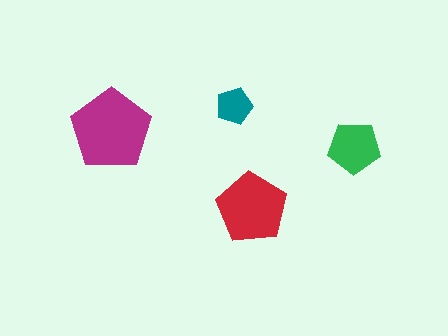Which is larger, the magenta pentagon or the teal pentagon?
The magenta one.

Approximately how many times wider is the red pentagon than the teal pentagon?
About 2 times wider.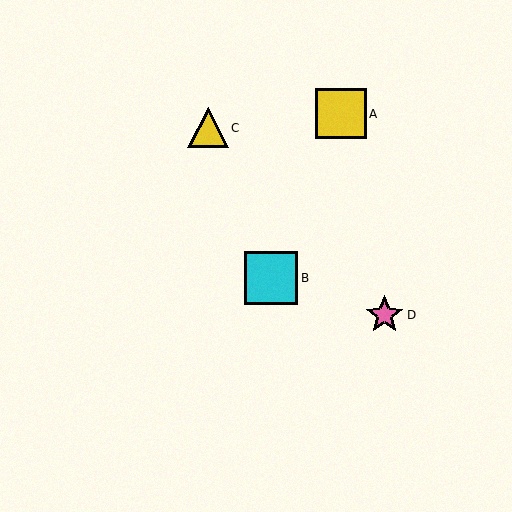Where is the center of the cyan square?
The center of the cyan square is at (271, 278).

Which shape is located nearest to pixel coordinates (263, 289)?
The cyan square (labeled B) at (271, 278) is nearest to that location.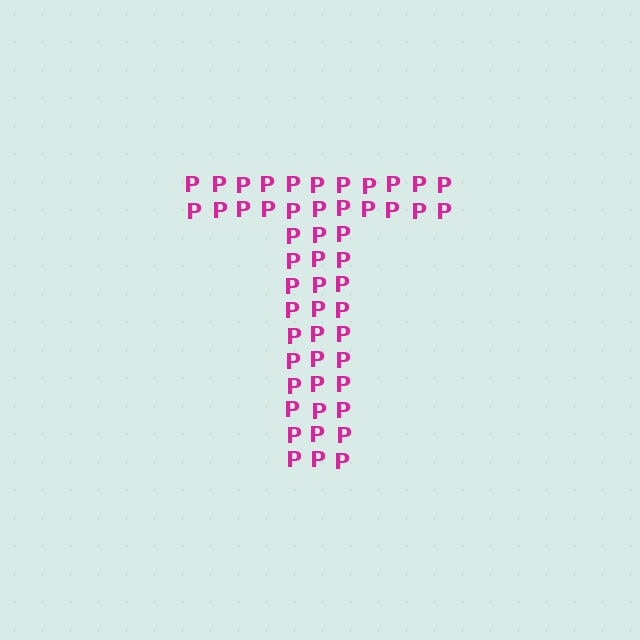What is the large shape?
The large shape is the letter T.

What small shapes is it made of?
It is made of small letter P's.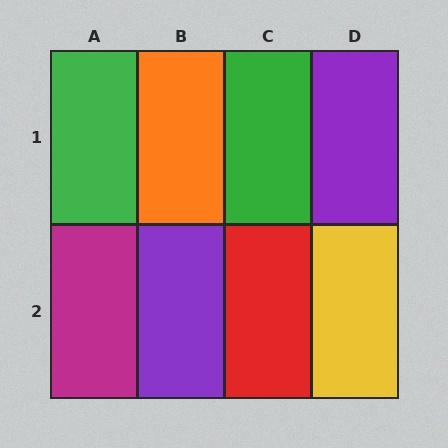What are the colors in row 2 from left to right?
Magenta, purple, red, yellow.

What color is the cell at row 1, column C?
Green.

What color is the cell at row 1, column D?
Purple.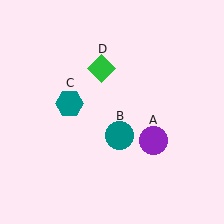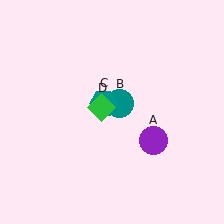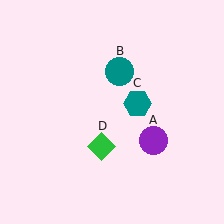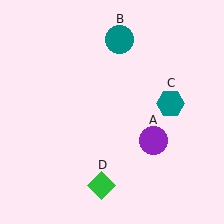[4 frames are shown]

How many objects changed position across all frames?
3 objects changed position: teal circle (object B), teal hexagon (object C), green diamond (object D).